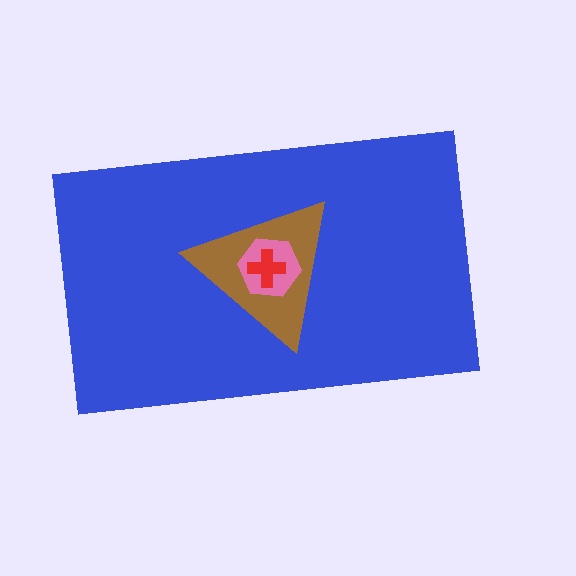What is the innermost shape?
The red cross.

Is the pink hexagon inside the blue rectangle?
Yes.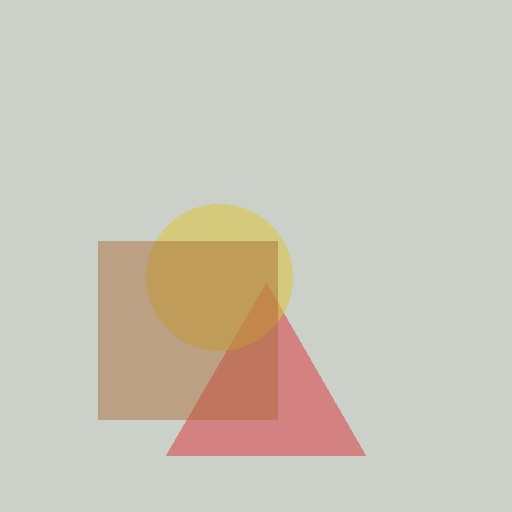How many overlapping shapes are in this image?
There are 3 overlapping shapes in the image.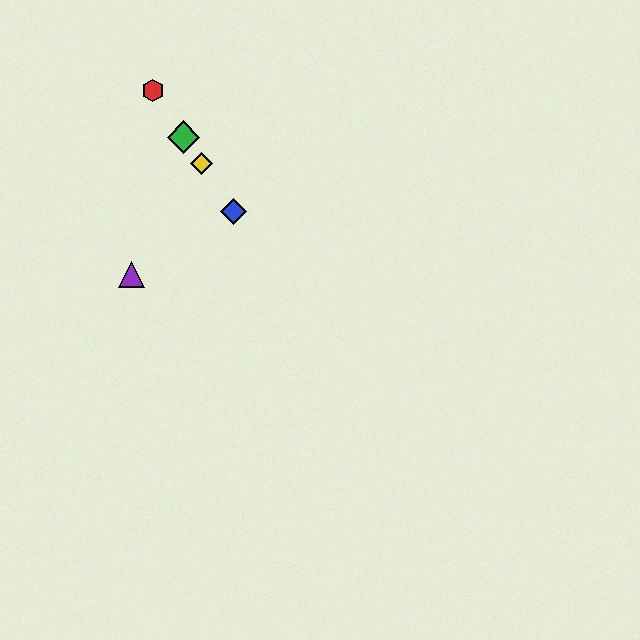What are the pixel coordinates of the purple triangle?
The purple triangle is at (131, 274).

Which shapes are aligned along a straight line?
The red hexagon, the blue diamond, the green diamond, the yellow diamond are aligned along a straight line.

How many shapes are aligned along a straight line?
4 shapes (the red hexagon, the blue diamond, the green diamond, the yellow diamond) are aligned along a straight line.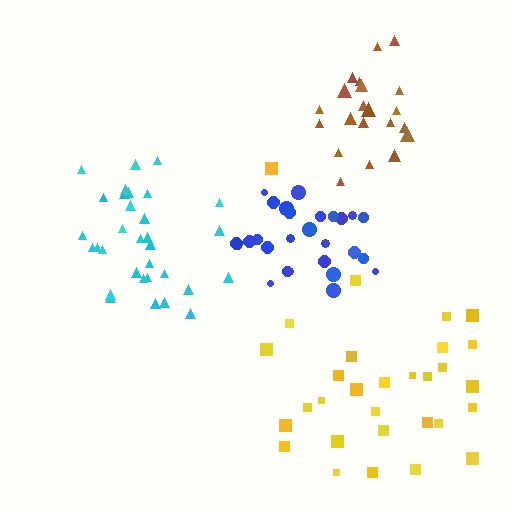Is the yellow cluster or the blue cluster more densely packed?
Blue.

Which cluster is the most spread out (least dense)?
Yellow.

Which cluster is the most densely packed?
Blue.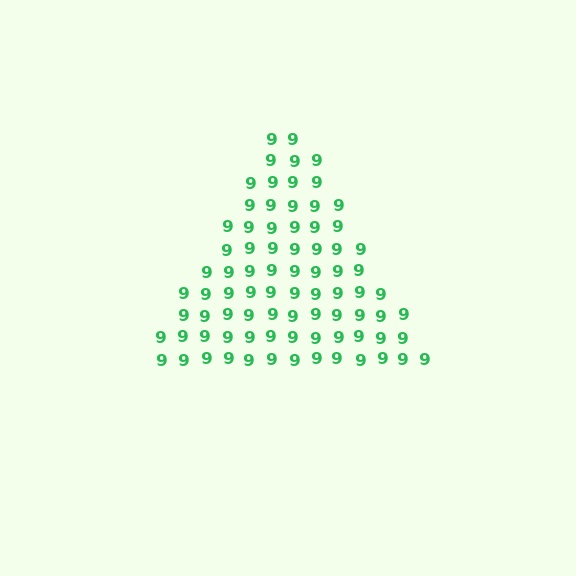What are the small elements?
The small elements are digit 9's.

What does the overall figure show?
The overall figure shows a triangle.